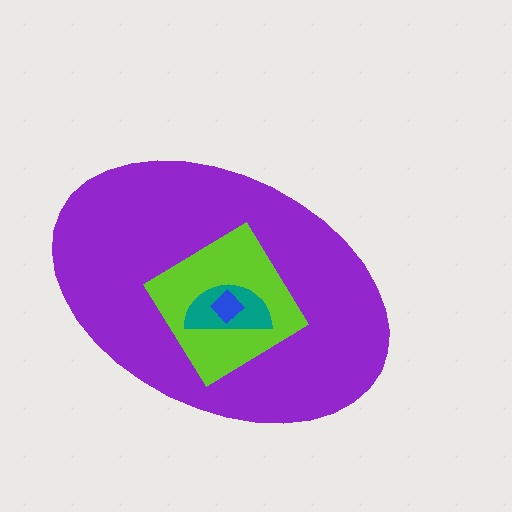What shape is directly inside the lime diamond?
The teal semicircle.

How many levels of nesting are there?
4.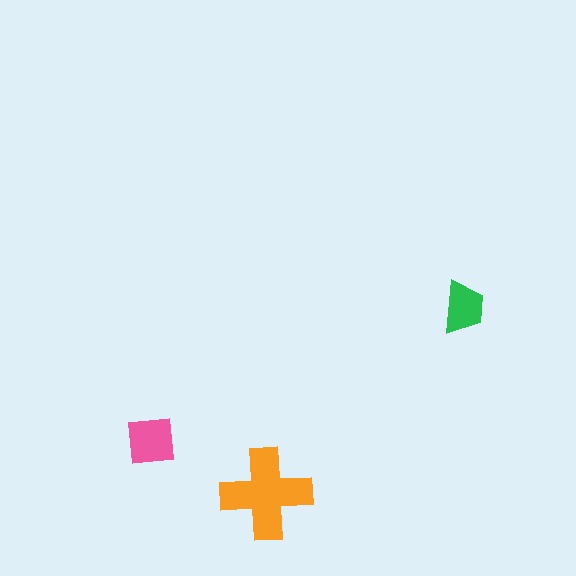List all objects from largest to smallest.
The orange cross, the pink square, the green trapezoid.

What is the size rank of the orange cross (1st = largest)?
1st.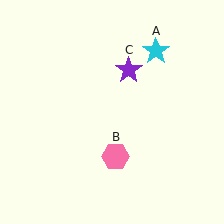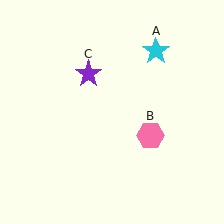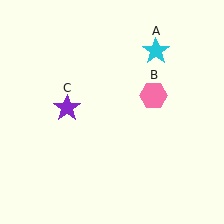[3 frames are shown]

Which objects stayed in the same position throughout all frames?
Cyan star (object A) remained stationary.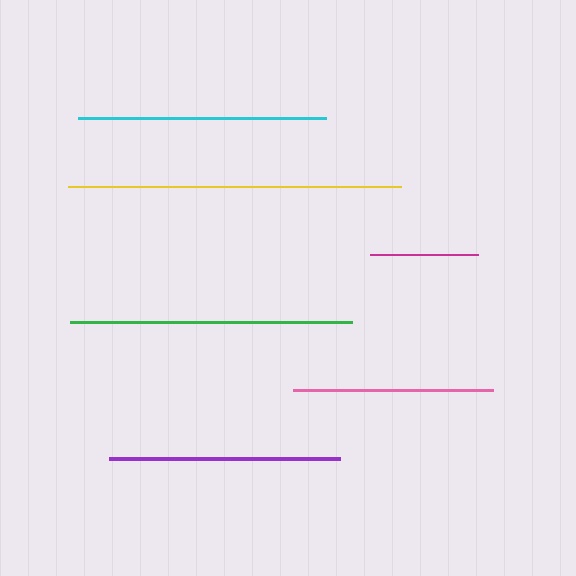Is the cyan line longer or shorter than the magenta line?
The cyan line is longer than the magenta line.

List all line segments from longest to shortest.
From longest to shortest: yellow, green, cyan, purple, pink, magenta.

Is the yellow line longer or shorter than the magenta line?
The yellow line is longer than the magenta line.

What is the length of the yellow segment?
The yellow segment is approximately 333 pixels long.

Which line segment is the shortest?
The magenta line is the shortest at approximately 108 pixels.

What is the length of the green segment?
The green segment is approximately 282 pixels long.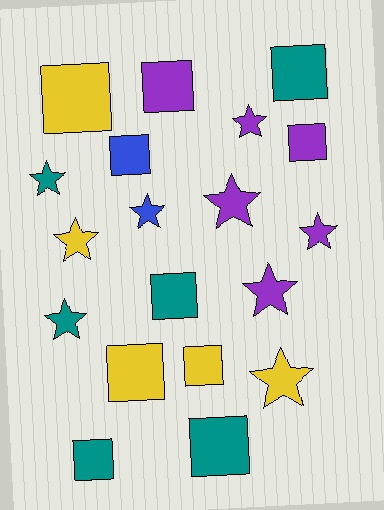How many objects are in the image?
There are 19 objects.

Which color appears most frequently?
Purple, with 6 objects.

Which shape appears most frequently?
Square, with 10 objects.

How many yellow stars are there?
There are 2 yellow stars.